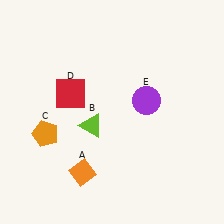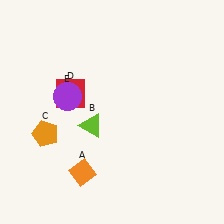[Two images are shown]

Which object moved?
The purple circle (E) moved left.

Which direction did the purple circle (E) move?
The purple circle (E) moved left.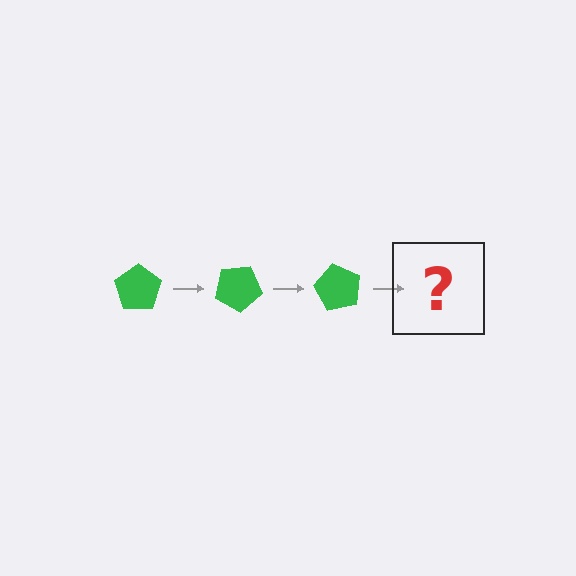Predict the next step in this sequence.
The next step is a green pentagon rotated 90 degrees.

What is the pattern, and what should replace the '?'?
The pattern is that the pentagon rotates 30 degrees each step. The '?' should be a green pentagon rotated 90 degrees.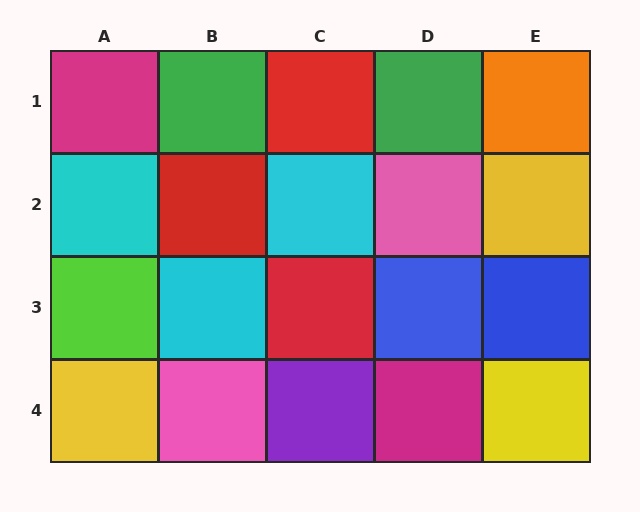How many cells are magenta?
2 cells are magenta.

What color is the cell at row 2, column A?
Cyan.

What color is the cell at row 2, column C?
Cyan.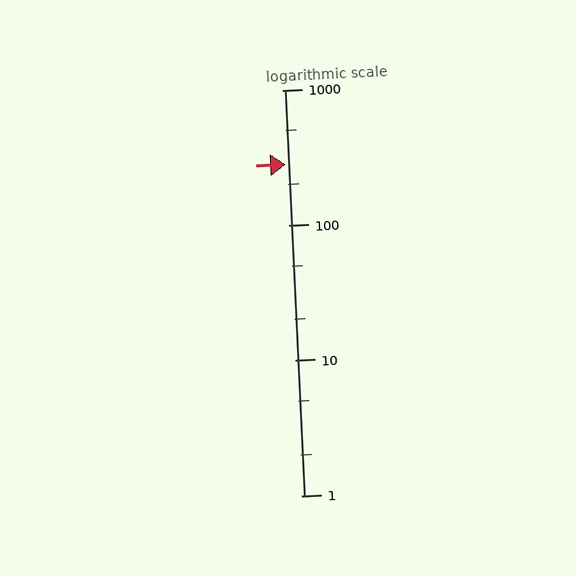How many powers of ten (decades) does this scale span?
The scale spans 3 decades, from 1 to 1000.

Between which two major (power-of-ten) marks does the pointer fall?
The pointer is between 100 and 1000.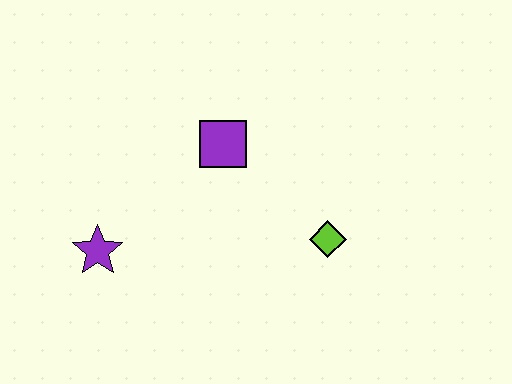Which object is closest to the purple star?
The purple square is closest to the purple star.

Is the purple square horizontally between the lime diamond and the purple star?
Yes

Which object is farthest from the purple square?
The purple star is farthest from the purple square.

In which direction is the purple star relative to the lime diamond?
The purple star is to the left of the lime diamond.